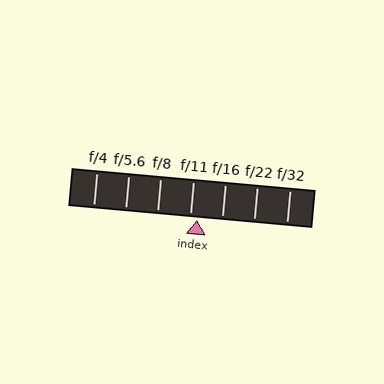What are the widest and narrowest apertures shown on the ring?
The widest aperture shown is f/4 and the narrowest is f/32.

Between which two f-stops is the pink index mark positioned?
The index mark is between f/11 and f/16.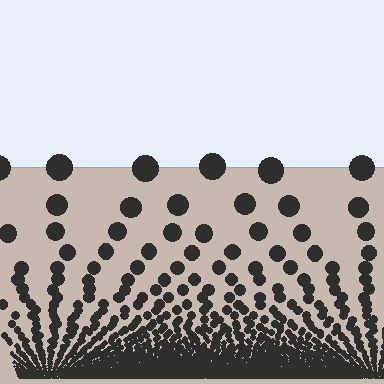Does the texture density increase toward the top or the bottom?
Density increases toward the bottom.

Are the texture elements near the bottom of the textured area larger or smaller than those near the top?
Smaller. The gradient is inverted — elements near the bottom are smaller and denser.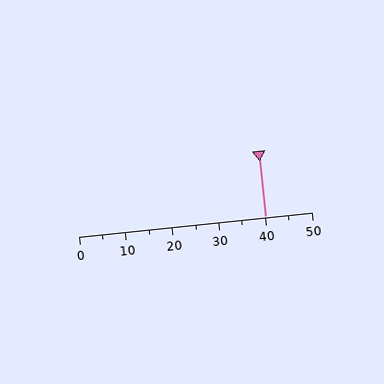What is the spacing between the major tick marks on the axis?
The major ticks are spaced 10 apart.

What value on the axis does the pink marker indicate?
The marker indicates approximately 40.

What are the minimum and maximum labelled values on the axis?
The axis runs from 0 to 50.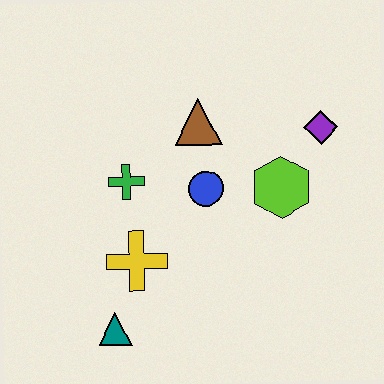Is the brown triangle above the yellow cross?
Yes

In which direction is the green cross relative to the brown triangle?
The green cross is to the left of the brown triangle.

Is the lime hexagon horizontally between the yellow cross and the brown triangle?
No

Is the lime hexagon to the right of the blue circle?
Yes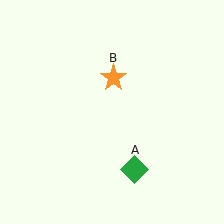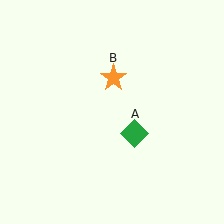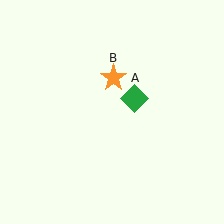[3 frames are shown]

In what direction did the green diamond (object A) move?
The green diamond (object A) moved up.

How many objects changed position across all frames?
1 object changed position: green diamond (object A).